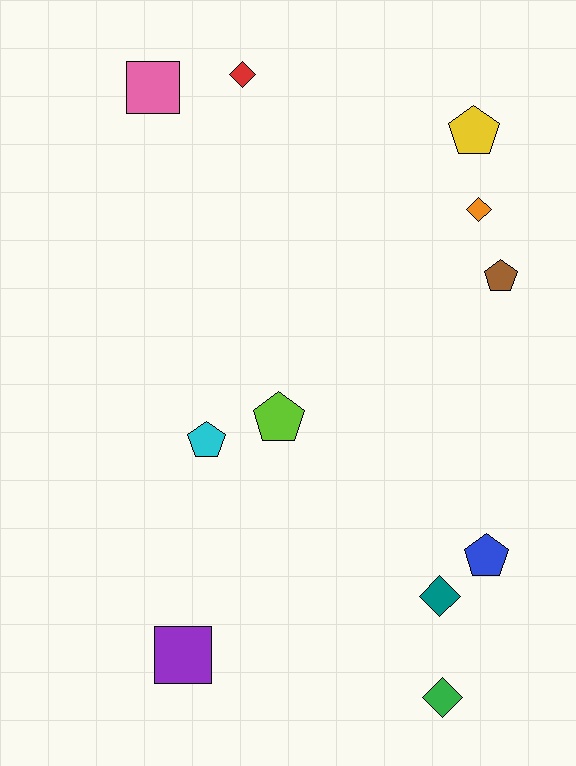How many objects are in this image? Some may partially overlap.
There are 11 objects.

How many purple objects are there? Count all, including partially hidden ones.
There is 1 purple object.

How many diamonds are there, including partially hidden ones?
There are 4 diamonds.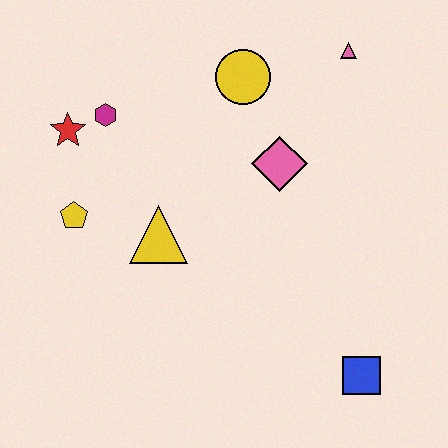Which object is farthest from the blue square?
The red star is farthest from the blue square.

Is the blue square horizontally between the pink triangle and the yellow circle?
No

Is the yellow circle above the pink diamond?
Yes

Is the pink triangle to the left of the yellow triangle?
No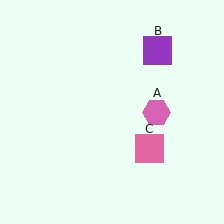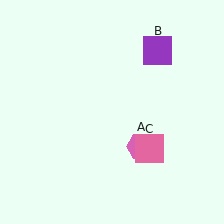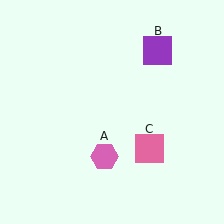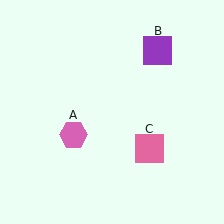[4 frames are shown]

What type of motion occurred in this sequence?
The pink hexagon (object A) rotated clockwise around the center of the scene.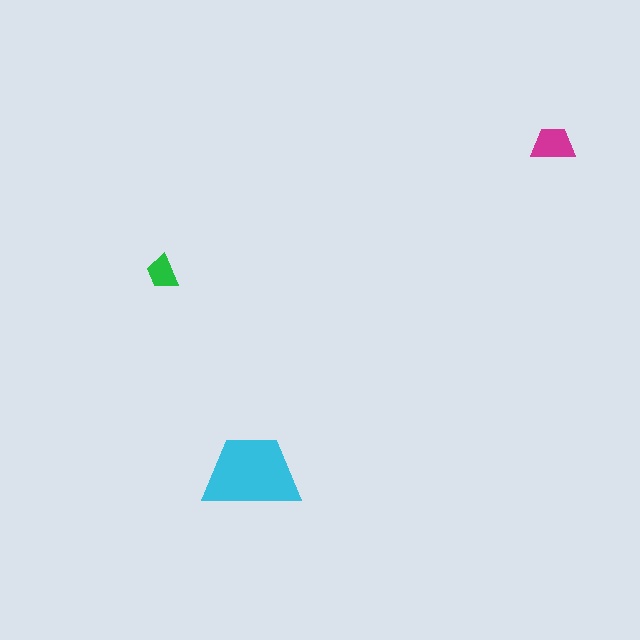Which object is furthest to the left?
The green trapezoid is leftmost.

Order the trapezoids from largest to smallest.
the cyan one, the magenta one, the green one.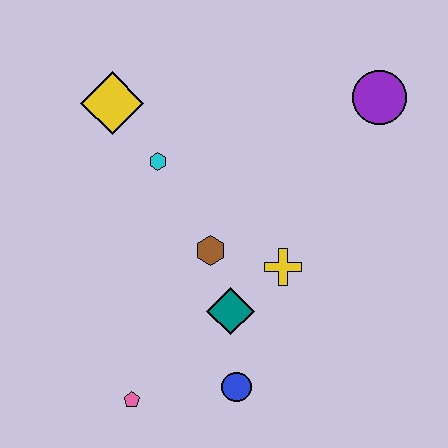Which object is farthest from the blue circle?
The purple circle is farthest from the blue circle.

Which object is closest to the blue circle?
The teal diamond is closest to the blue circle.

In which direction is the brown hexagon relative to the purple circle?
The brown hexagon is to the left of the purple circle.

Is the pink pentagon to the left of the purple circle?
Yes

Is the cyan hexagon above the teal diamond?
Yes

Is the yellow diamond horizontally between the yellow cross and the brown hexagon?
No